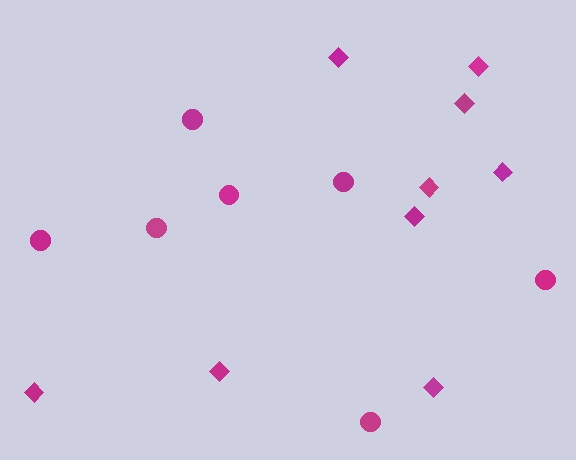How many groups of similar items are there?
There are 2 groups: one group of diamonds (9) and one group of circles (7).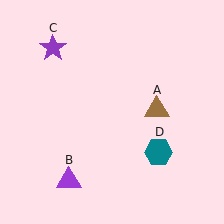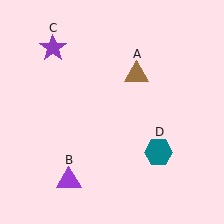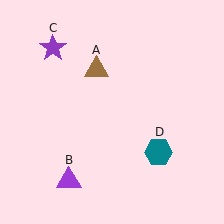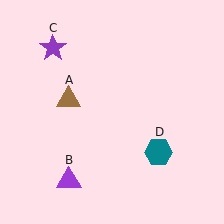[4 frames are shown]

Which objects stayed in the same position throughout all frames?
Purple triangle (object B) and purple star (object C) and teal hexagon (object D) remained stationary.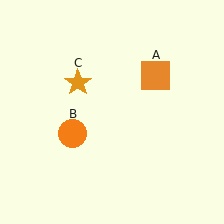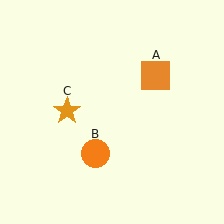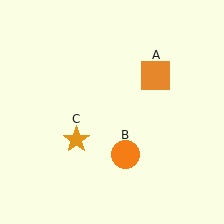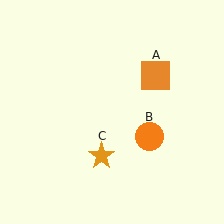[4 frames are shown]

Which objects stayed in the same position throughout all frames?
Orange square (object A) remained stationary.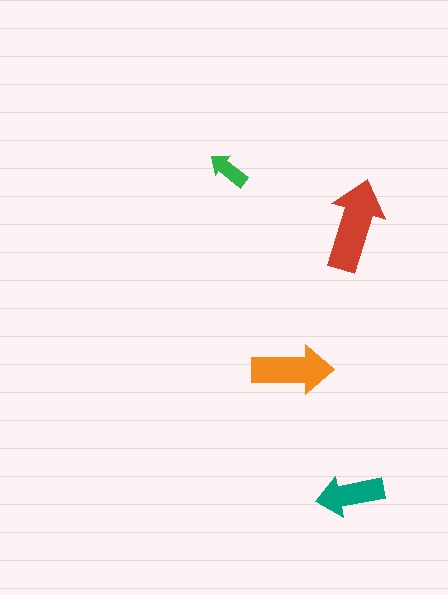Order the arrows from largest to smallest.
the red one, the orange one, the teal one, the green one.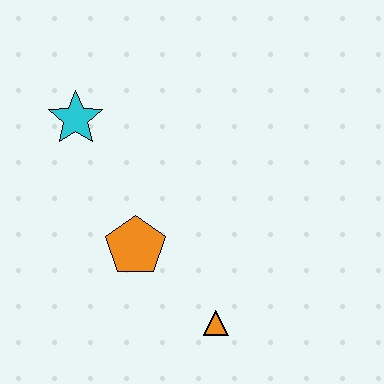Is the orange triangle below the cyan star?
Yes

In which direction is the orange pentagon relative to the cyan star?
The orange pentagon is below the cyan star.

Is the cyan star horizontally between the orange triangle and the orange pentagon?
No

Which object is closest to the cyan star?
The orange pentagon is closest to the cyan star.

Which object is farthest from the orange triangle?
The cyan star is farthest from the orange triangle.